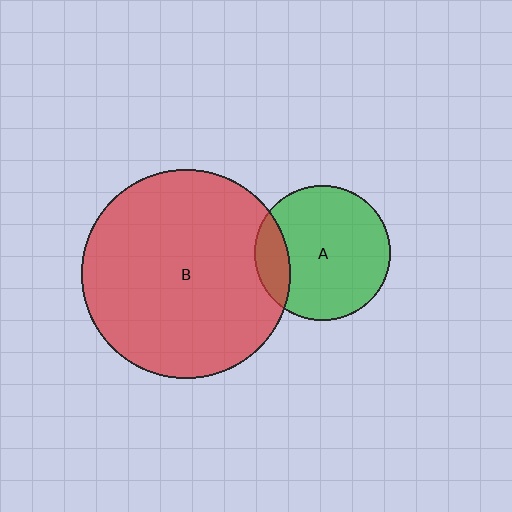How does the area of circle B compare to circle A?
Approximately 2.4 times.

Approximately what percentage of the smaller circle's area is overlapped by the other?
Approximately 15%.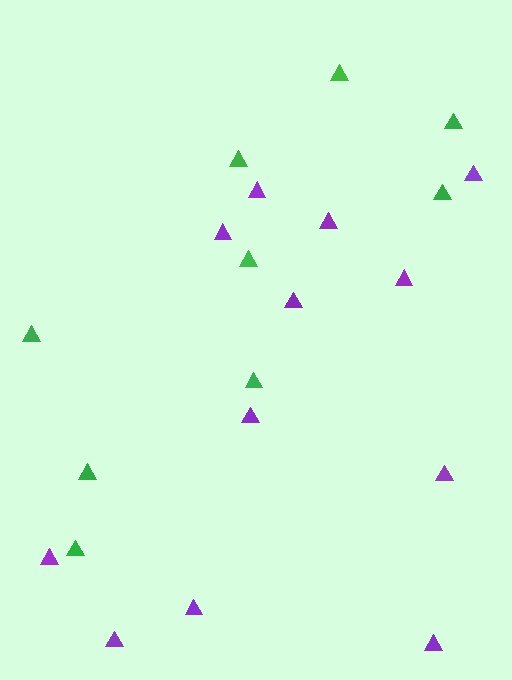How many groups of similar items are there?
There are 2 groups: one group of green triangles (9) and one group of purple triangles (12).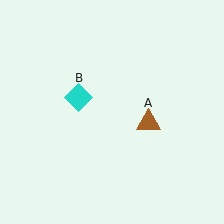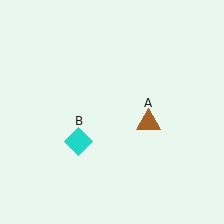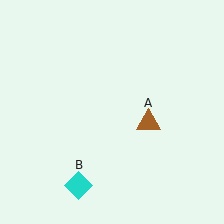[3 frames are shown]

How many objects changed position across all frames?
1 object changed position: cyan diamond (object B).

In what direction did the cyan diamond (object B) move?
The cyan diamond (object B) moved down.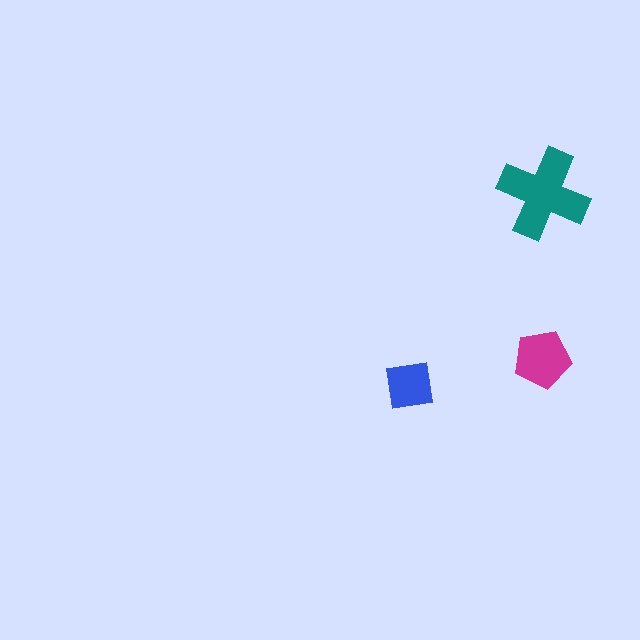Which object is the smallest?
The blue square.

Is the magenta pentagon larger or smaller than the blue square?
Larger.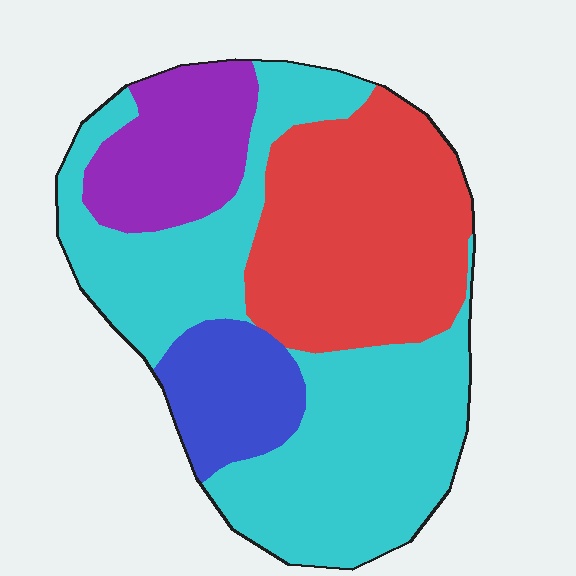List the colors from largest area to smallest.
From largest to smallest: cyan, red, purple, blue.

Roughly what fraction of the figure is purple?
Purple covers 14% of the figure.